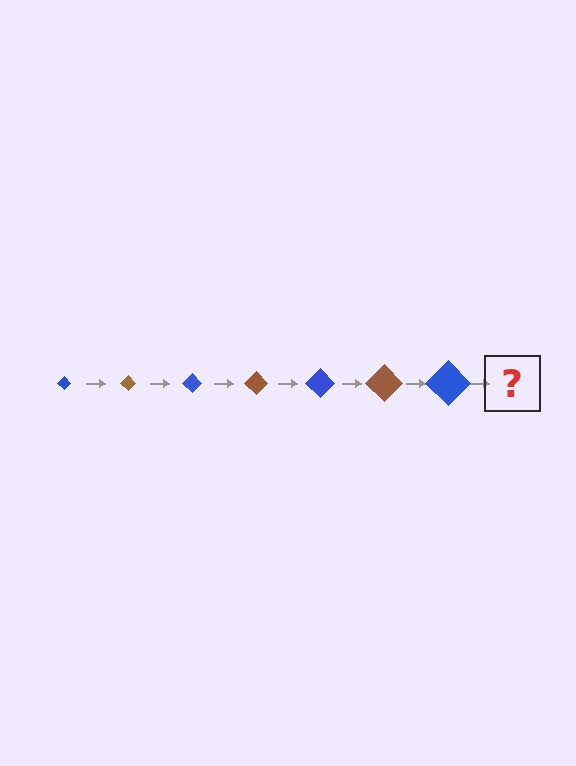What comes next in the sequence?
The next element should be a brown diamond, larger than the previous one.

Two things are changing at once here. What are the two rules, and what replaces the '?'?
The two rules are that the diamond grows larger each step and the color cycles through blue and brown. The '?' should be a brown diamond, larger than the previous one.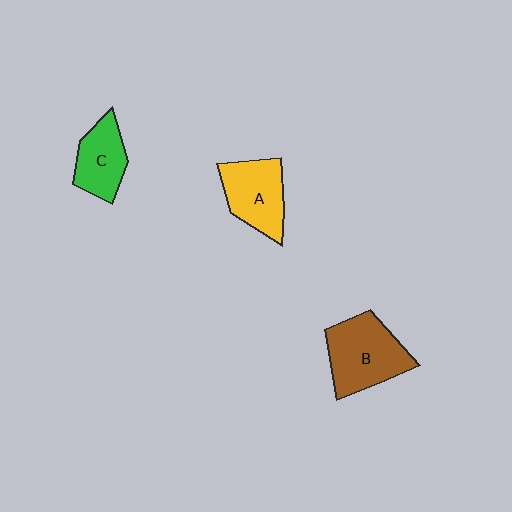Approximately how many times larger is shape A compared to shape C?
Approximately 1.2 times.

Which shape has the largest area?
Shape B (brown).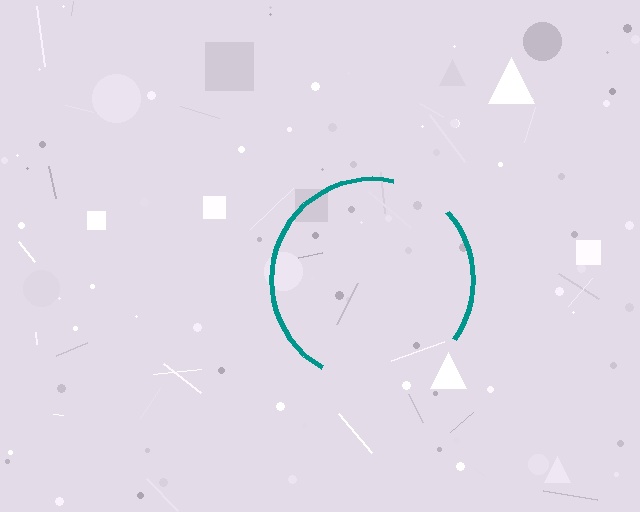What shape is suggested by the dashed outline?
The dashed outline suggests a circle.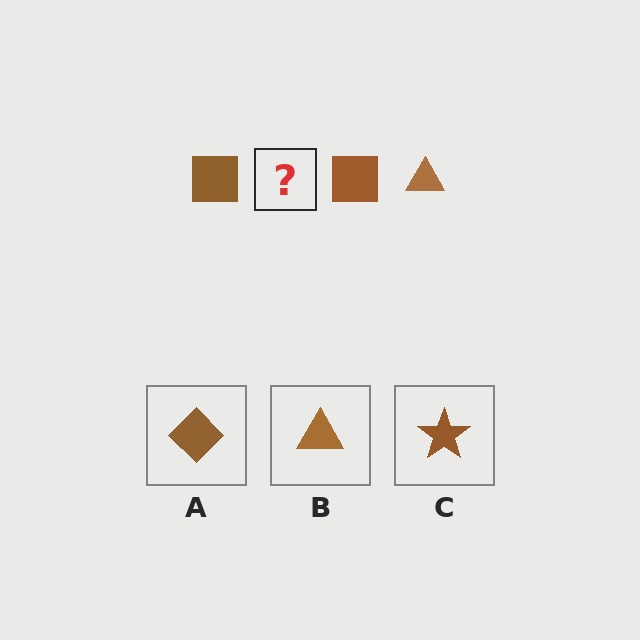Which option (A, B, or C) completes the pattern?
B.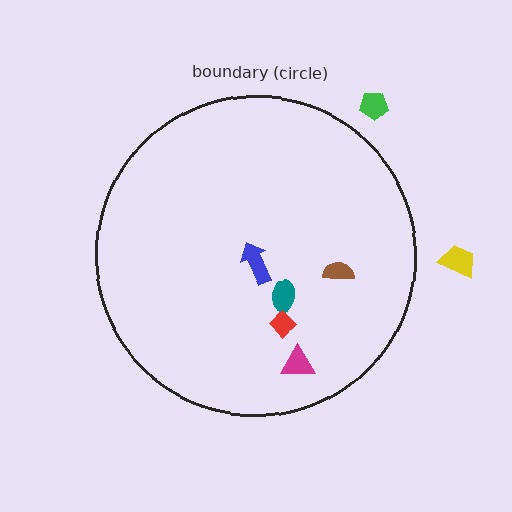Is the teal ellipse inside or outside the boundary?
Inside.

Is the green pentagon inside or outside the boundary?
Outside.